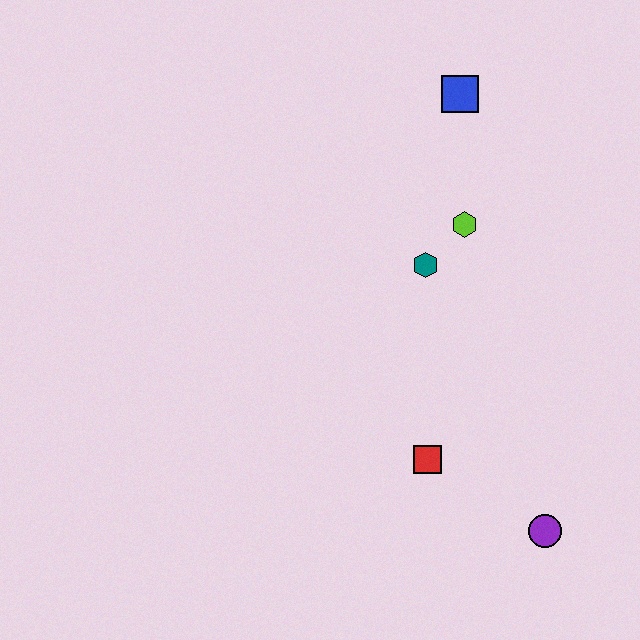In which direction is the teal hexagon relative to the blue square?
The teal hexagon is below the blue square.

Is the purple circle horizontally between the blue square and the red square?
No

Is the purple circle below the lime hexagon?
Yes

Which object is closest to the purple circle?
The red square is closest to the purple circle.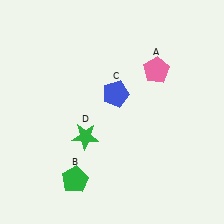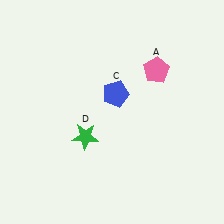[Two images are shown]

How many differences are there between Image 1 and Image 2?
There is 1 difference between the two images.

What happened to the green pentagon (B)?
The green pentagon (B) was removed in Image 2. It was in the bottom-left area of Image 1.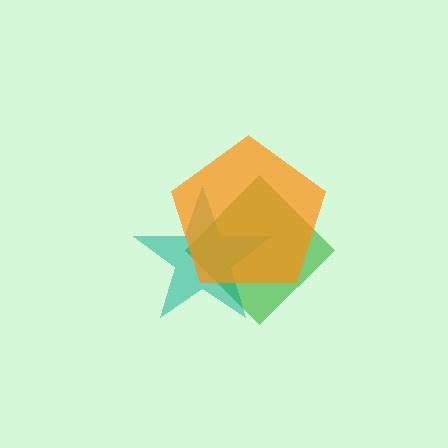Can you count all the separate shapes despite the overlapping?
Yes, there are 3 separate shapes.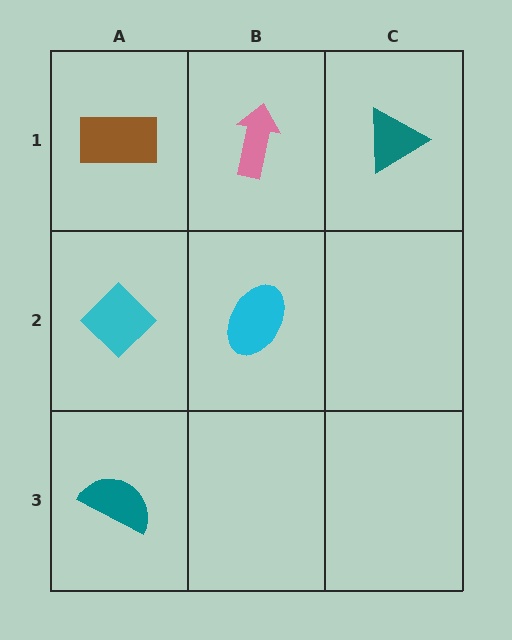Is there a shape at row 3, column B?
No, that cell is empty.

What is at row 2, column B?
A cyan ellipse.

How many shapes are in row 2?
2 shapes.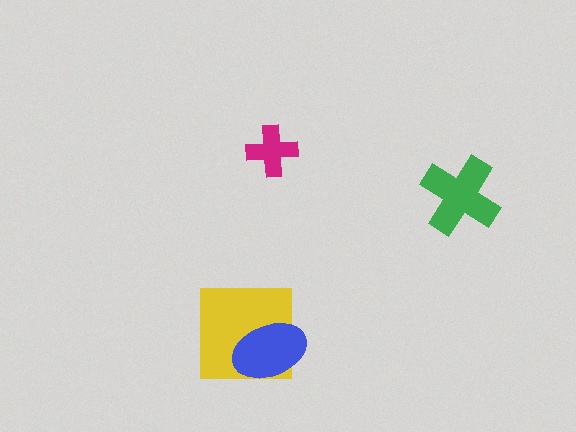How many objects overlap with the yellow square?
1 object overlaps with the yellow square.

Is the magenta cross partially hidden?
No, no other shape covers it.